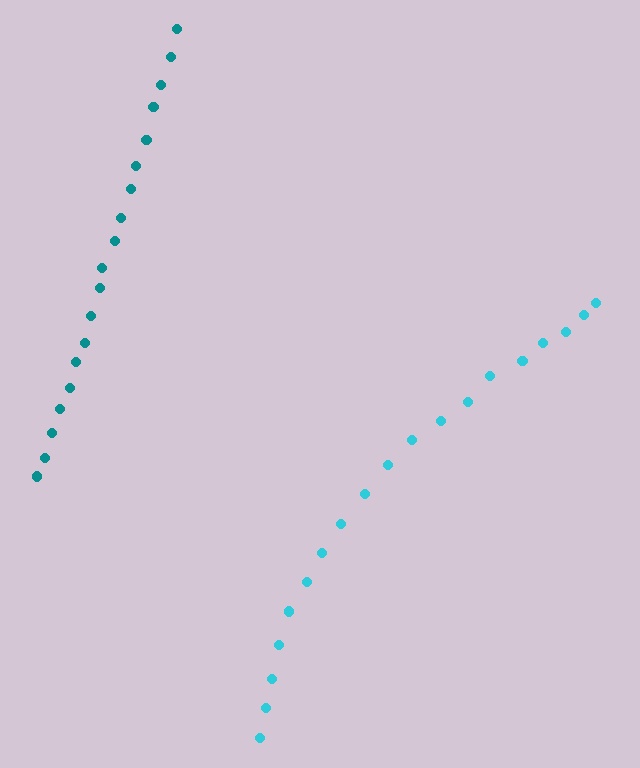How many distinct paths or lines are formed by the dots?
There are 2 distinct paths.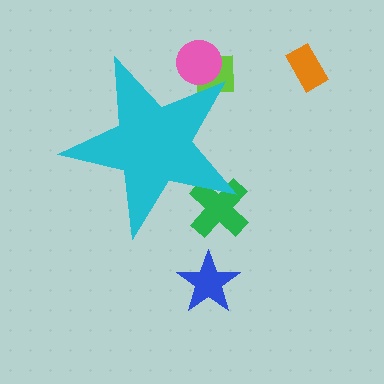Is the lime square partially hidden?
Yes, the lime square is partially hidden behind the cyan star.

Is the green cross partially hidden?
Yes, the green cross is partially hidden behind the cyan star.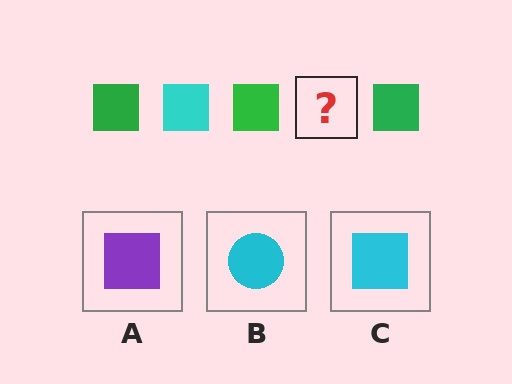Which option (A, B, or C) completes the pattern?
C.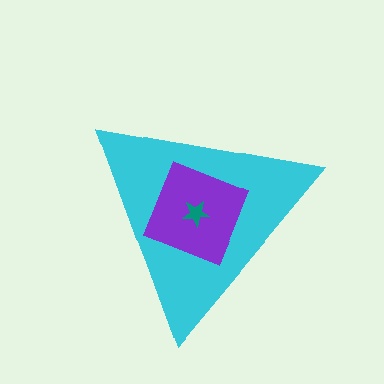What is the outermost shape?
The cyan triangle.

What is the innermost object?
The teal star.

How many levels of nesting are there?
3.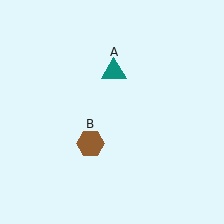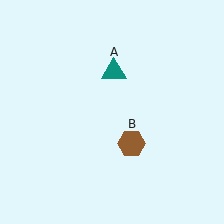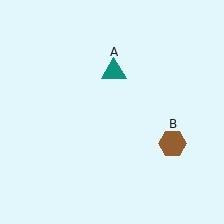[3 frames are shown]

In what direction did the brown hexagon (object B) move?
The brown hexagon (object B) moved right.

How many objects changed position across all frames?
1 object changed position: brown hexagon (object B).